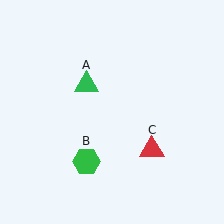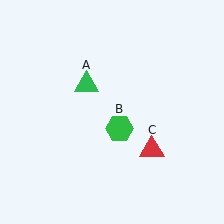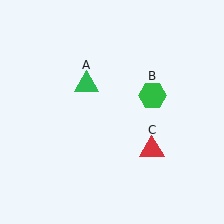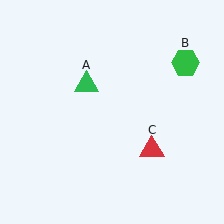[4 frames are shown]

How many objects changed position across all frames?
1 object changed position: green hexagon (object B).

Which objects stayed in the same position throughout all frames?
Green triangle (object A) and red triangle (object C) remained stationary.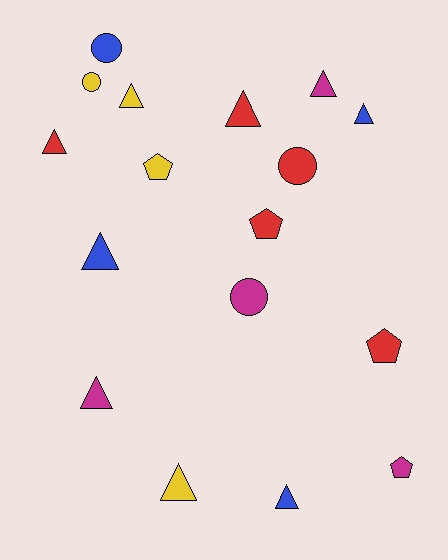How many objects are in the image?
There are 17 objects.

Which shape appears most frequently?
Triangle, with 9 objects.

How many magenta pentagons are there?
There is 1 magenta pentagon.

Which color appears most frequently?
Red, with 5 objects.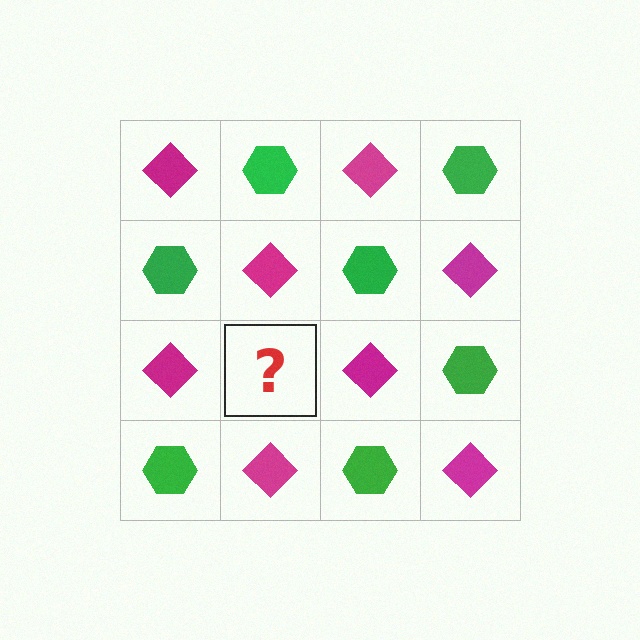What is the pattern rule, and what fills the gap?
The rule is that it alternates magenta diamond and green hexagon in a checkerboard pattern. The gap should be filled with a green hexagon.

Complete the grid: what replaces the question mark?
The question mark should be replaced with a green hexagon.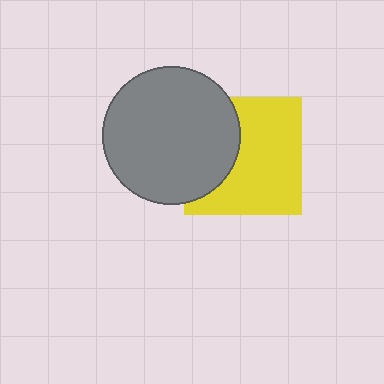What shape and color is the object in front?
The object in front is a gray circle.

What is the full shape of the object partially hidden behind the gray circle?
The partially hidden object is a yellow square.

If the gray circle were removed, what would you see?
You would see the complete yellow square.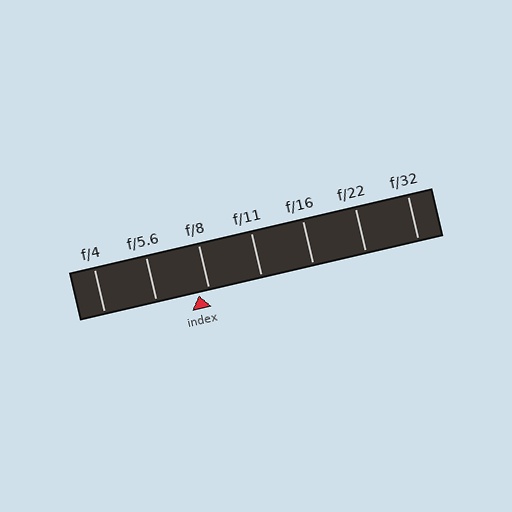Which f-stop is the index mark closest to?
The index mark is closest to f/8.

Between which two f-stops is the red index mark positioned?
The index mark is between f/5.6 and f/8.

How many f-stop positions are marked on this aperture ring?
There are 7 f-stop positions marked.